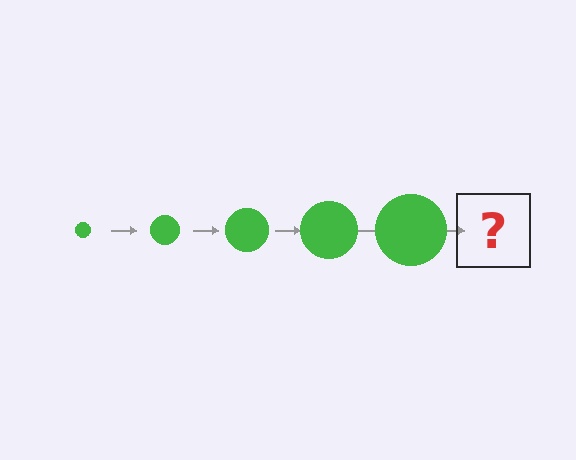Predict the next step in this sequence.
The next step is a green circle, larger than the previous one.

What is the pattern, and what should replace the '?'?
The pattern is that the circle gets progressively larger each step. The '?' should be a green circle, larger than the previous one.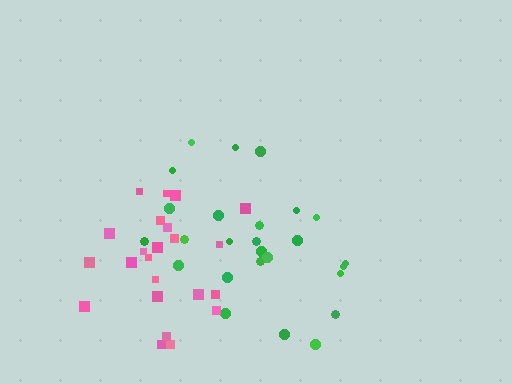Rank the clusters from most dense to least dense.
pink, green.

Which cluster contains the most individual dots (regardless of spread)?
Green (26).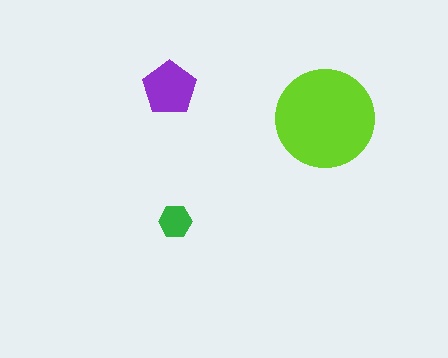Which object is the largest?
The lime circle.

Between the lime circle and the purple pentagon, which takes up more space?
The lime circle.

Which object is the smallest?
The green hexagon.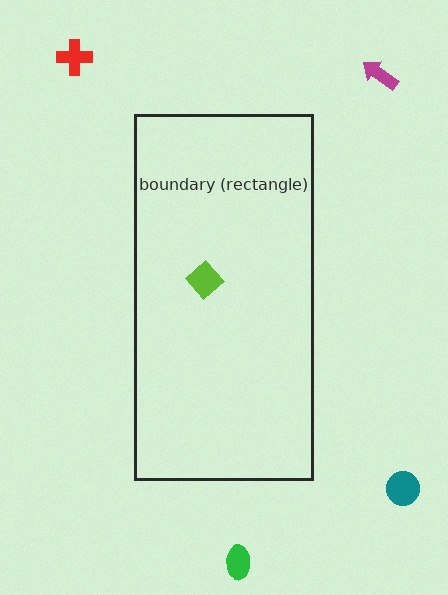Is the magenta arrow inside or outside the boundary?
Outside.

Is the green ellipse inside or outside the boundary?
Outside.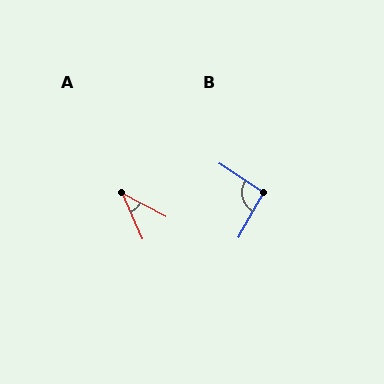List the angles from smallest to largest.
A (38°), B (94°).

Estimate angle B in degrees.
Approximately 94 degrees.